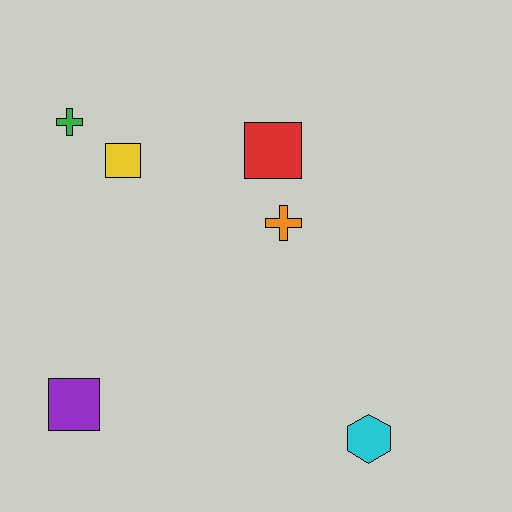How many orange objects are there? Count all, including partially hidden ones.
There is 1 orange object.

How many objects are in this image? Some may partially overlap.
There are 6 objects.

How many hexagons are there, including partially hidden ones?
There is 1 hexagon.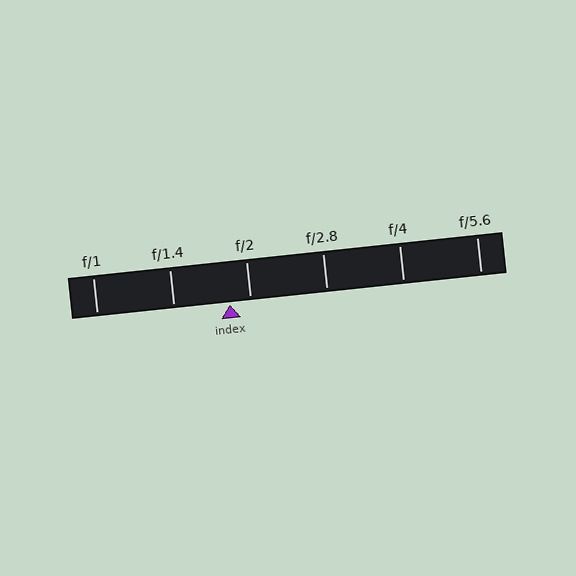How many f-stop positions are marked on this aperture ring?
There are 6 f-stop positions marked.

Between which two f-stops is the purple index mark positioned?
The index mark is between f/1.4 and f/2.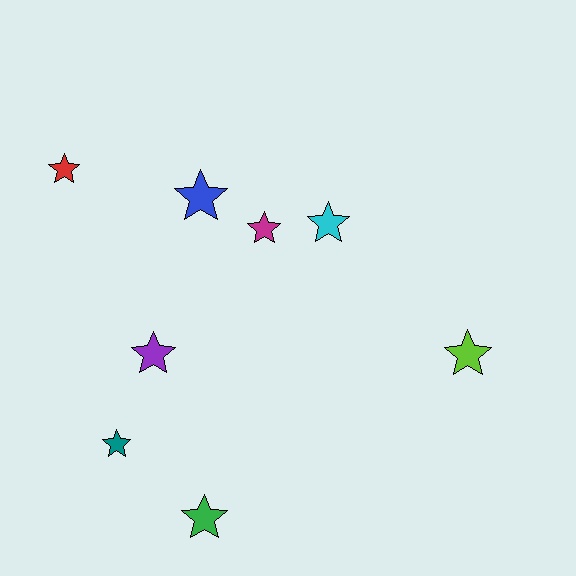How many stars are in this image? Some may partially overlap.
There are 8 stars.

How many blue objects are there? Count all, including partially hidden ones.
There is 1 blue object.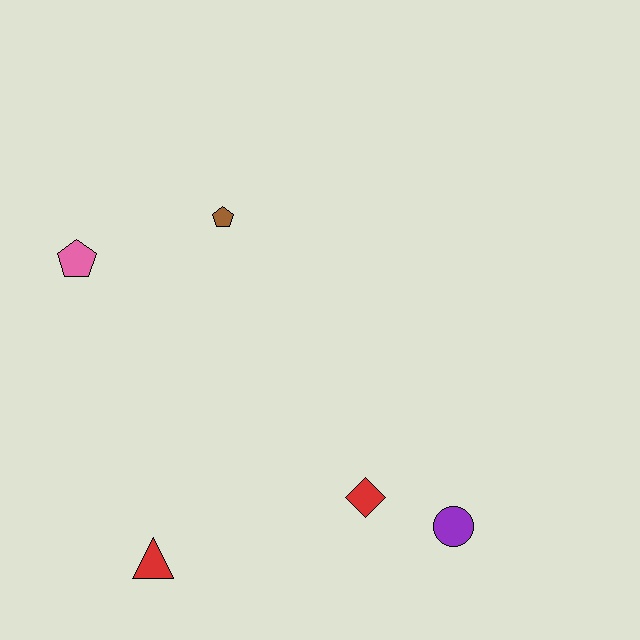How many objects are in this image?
There are 5 objects.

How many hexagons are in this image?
There are no hexagons.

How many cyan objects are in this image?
There are no cyan objects.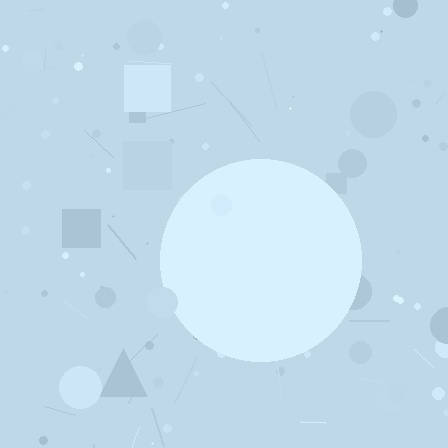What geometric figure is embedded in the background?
A circle is embedded in the background.